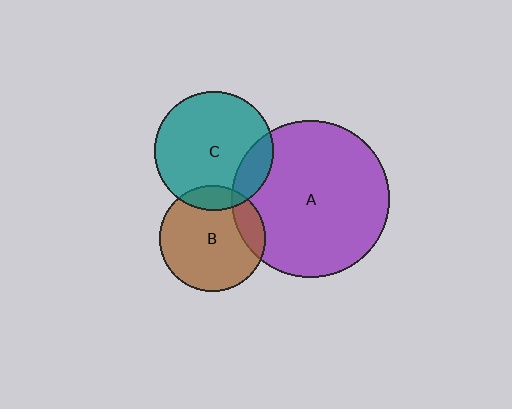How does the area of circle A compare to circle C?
Approximately 1.8 times.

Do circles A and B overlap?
Yes.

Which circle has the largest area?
Circle A (purple).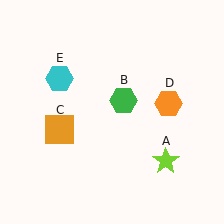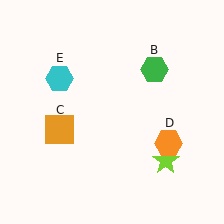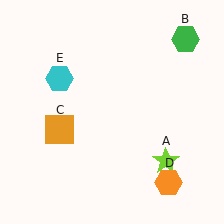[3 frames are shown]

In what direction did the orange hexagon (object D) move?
The orange hexagon (object D) moved down.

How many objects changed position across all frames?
2 objects changed position: green hexagon (object B), orange hexagon (object D).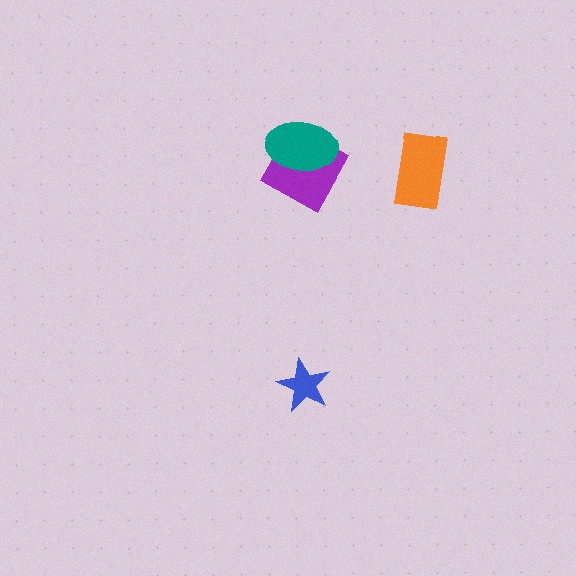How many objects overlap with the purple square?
1 object overlaps with the purple square.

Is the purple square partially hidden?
Yes, it is partially covered by another shape.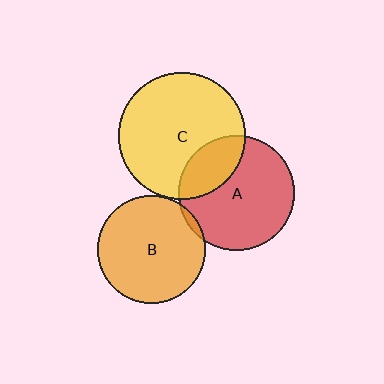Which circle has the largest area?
Circle C (yellow).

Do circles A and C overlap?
Yes.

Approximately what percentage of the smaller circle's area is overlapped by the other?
Approximately 25%.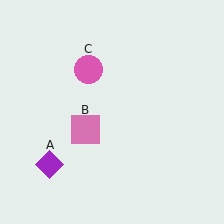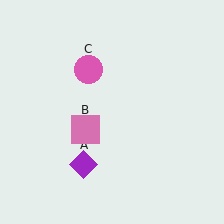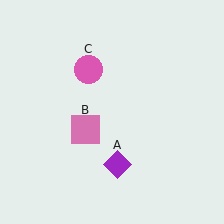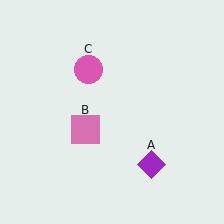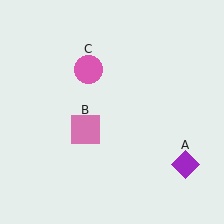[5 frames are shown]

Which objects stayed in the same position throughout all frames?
Pink square (object B) and pink circle (object C) remained stationary.